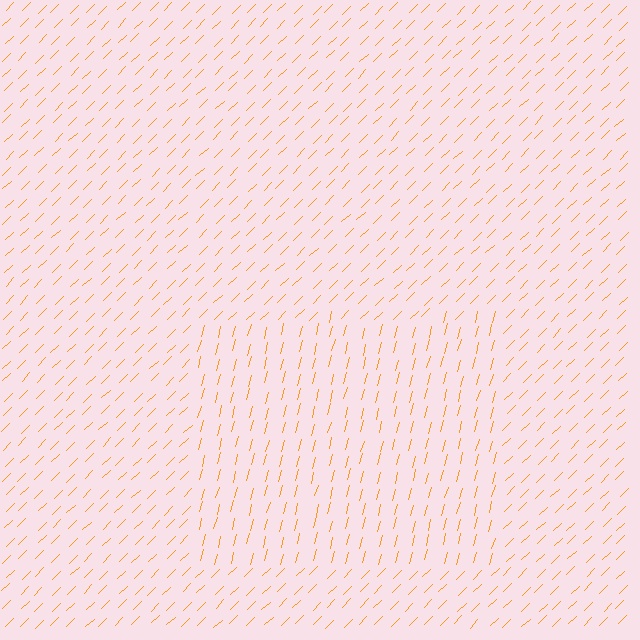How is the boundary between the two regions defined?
The boundary is defined purely by a change in line orientation (approximately 31 degrees difference). All lines are the same color and thickness.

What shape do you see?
I see a rectangle.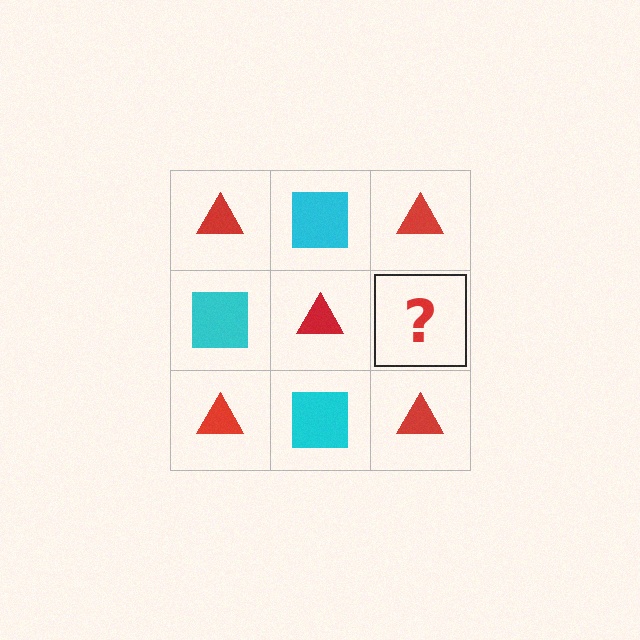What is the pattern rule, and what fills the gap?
The rule is that it alternates red triangle and cyan square in a checkerboard pattern. The gap should be filled with a cyan square.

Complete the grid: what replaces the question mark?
The question mark should be replaced with a cyan square.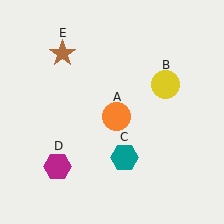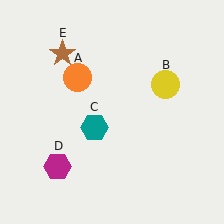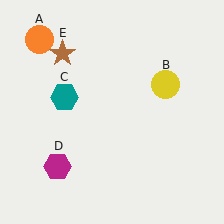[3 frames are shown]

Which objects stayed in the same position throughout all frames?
Yellow circle (object B) and magenta hexagon (object D) and brown star (object E) remained stationary.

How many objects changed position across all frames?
2 objects changed position: orange circle (object A), teal hexagon (object C).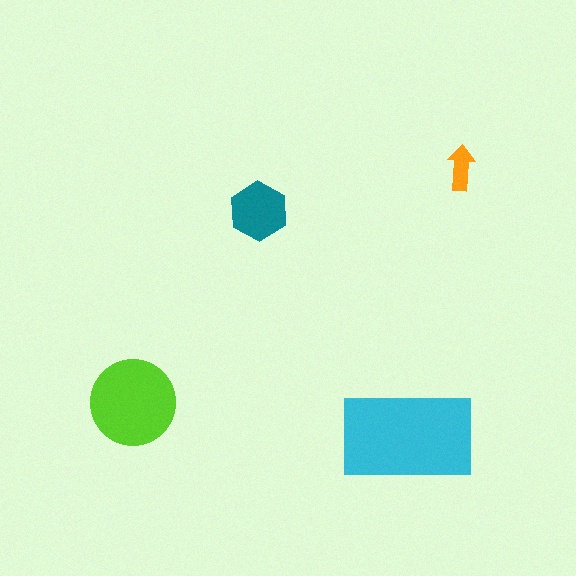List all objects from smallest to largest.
The orange arrow, the teal hexagon, the lime circle, the cyan rectangle.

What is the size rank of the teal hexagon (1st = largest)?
3rd.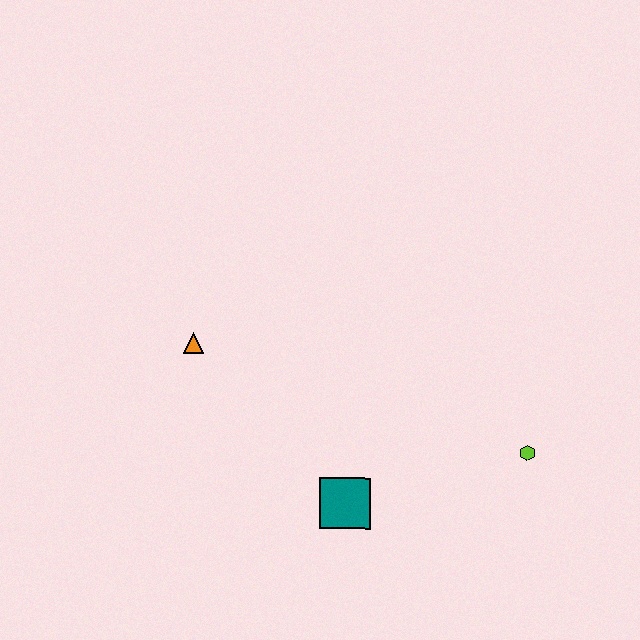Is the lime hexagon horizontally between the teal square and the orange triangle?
No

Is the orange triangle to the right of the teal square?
No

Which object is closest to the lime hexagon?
The teal square is closest to the lime hexagon.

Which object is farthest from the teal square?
The orange triangle is farthest from the teal square.